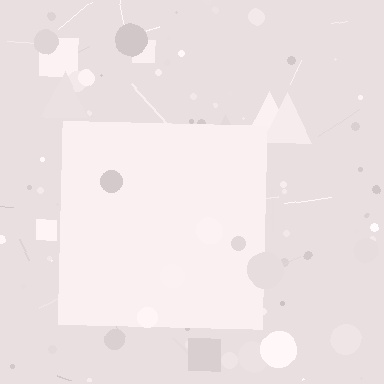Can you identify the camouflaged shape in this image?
The camouflaged shape is a square.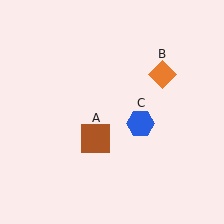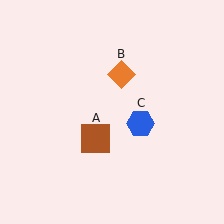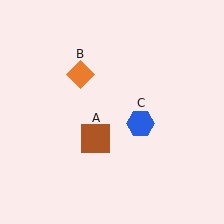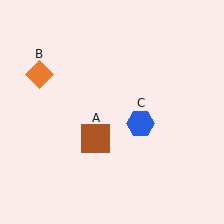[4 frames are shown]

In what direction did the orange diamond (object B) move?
The orange diamond (object B) moved left.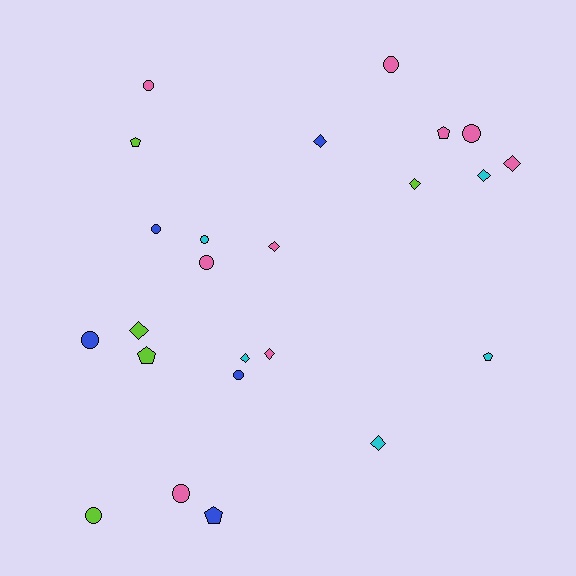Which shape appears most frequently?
Circle, with 10 objects.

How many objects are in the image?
There are 24 objects.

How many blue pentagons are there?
There is 1 blue pentagon.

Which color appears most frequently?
Pink, with 9 objects.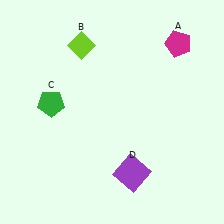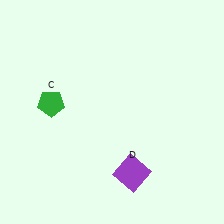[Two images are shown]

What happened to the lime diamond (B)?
The lime diamond (B) was removed in Image 2. It was in the top-left area of Image 1.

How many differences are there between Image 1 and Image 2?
There are 2 differences between the two images.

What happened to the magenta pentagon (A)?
The magenta pentagon (A) was removed in Image 2. It was in the top-right area of Image 1.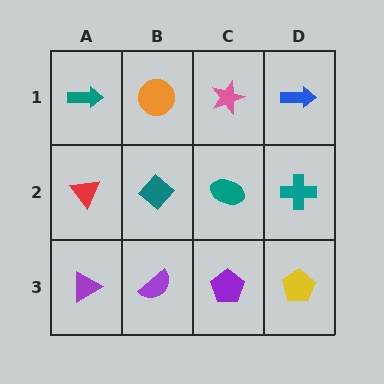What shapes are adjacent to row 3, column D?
A teal cross (row 2, column D), a purple pentagon (row 3, column C).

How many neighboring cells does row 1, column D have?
2.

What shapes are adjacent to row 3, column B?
A teal diamond (row 2, column B), a purple triangle (row 3, column A), a purple pentagon (row 3, column C).